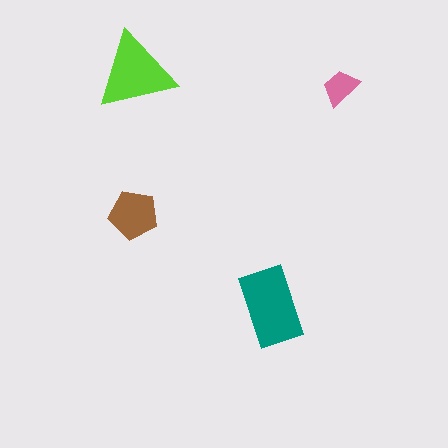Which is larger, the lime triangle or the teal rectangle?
The teal rectangle.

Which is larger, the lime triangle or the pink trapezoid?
The lime triangle.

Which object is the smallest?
The pink trapezoid.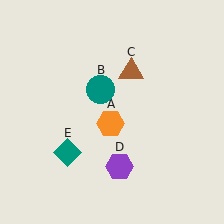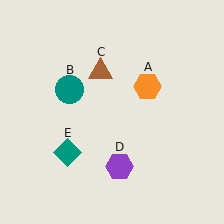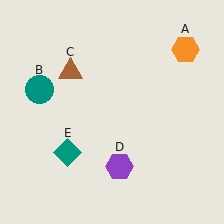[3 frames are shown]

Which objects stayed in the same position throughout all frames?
Purple hexagon (object D) and teal diamond (object E) remained stationary.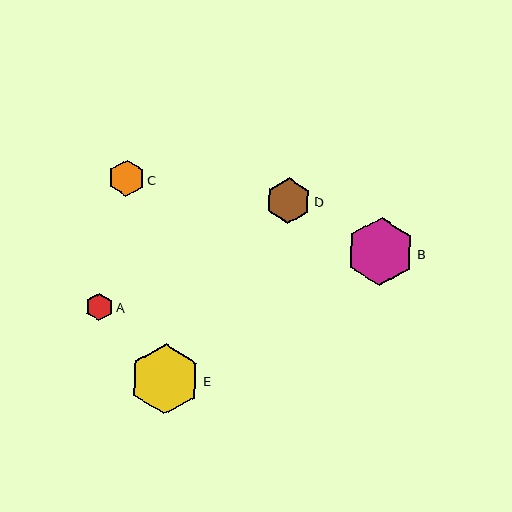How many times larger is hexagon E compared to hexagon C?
Hexagon E is approximately 1.9 times the size of hexagon C.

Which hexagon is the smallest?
Hexagon A is the smallest with a size of approximately 27 pixels.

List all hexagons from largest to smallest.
From largest to smallest: E, B, D, C, A.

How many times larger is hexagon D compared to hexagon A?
Hexagon D is approximately 1.7 times the size of hexagon A.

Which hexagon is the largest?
Hexagon E is the largest with a size of approximately 70 pixels.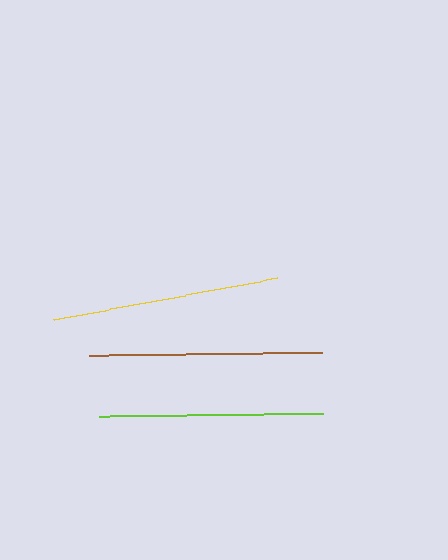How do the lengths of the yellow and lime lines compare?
The yellow and lime lines are approximately the same length.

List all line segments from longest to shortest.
From longest to shortest: brown, yellow, lime.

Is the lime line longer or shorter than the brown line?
The brown line is longer than the lime line.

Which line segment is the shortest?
The lime line is the shortest at approximately 224 pixels.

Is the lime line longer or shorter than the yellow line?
The yellow line is longer than the lime line.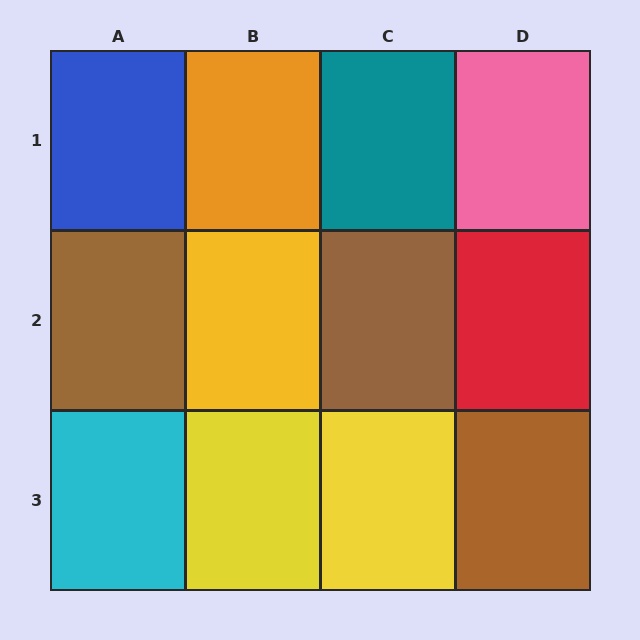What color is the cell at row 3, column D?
Brown.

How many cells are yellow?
3 cells are yellow.